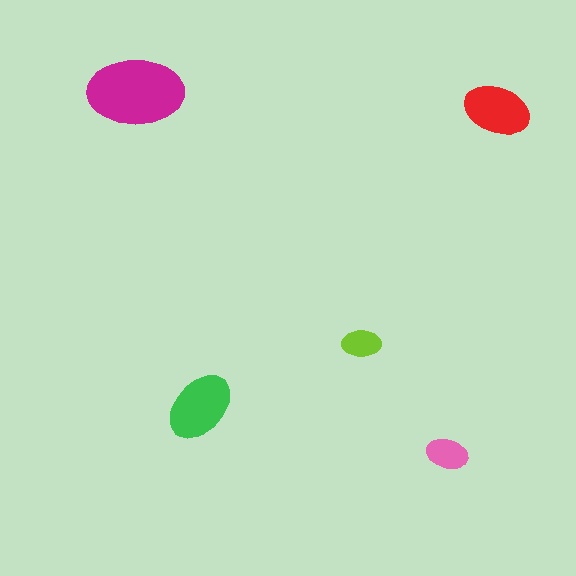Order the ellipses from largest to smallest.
the magenta one, the green one, the red one, the pink one, the lime one.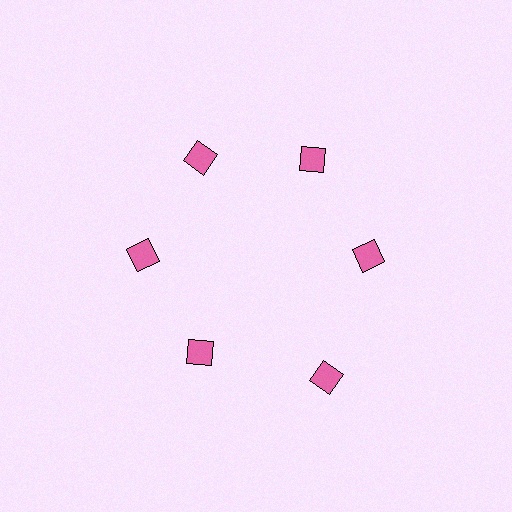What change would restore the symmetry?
The symmetry would be restored by moving it inward, back onto the ring so that all 6 diamonds sit at equal angles and equal distance from the center.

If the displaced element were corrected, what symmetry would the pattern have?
It would have 6-fold rotational symmetry — the pattern would map onto itself every 60 degrees.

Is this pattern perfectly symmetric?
No. The 6 pink diamonds are arranged in a ring, but one element near the 5 o'clock position is pushed outward from the center, breaking the 6-fold rotational symmetry.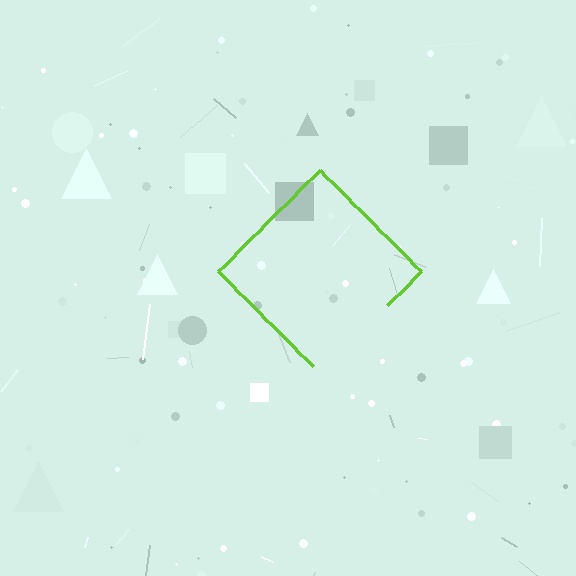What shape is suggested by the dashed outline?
The dashed outline suggests a diamond.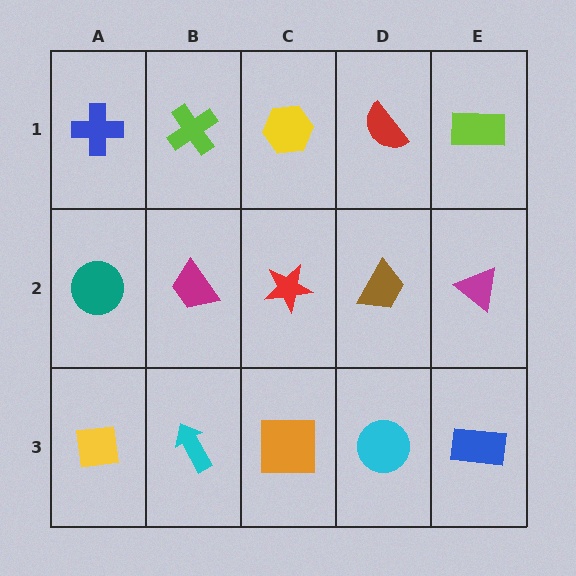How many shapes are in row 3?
5 shapes.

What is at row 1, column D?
A red semicircle.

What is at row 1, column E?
A lime rectangle.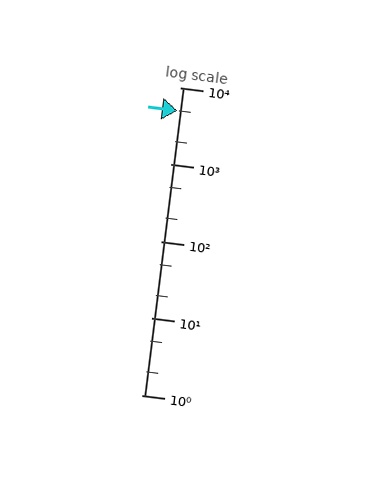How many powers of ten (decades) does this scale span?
The scale spans 4 decades, from 1 to 10000.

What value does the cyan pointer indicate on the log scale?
The pointer indicates approximately 5000.